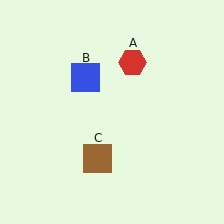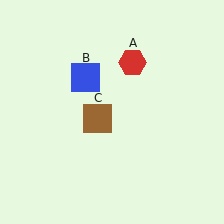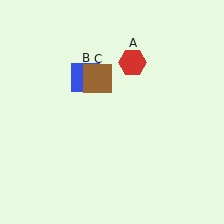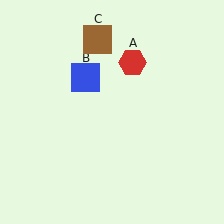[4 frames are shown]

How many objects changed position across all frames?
1 object changed position: brown square (object C).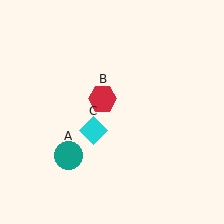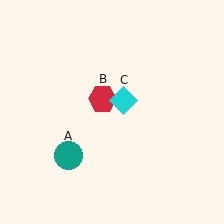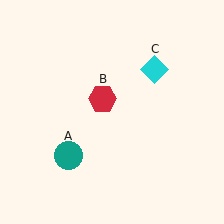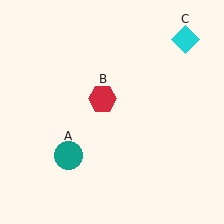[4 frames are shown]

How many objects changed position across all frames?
1 object changed position: cyan diamond (object C).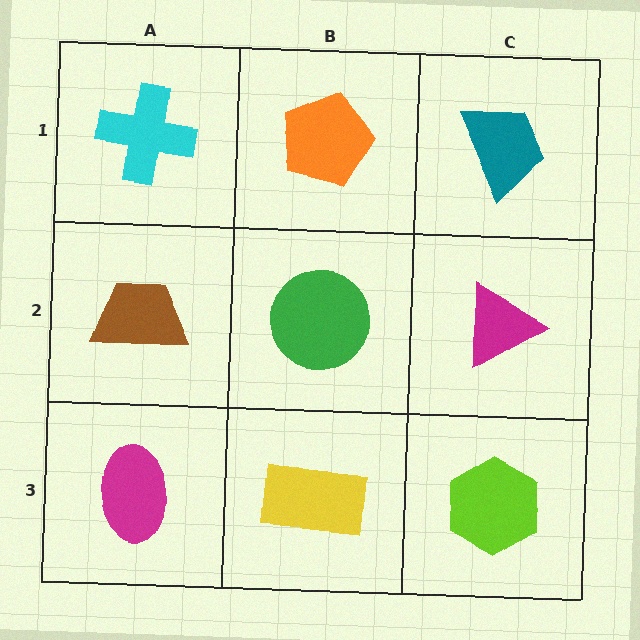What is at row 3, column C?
A lime hexagon.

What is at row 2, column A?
A brown trapezoid.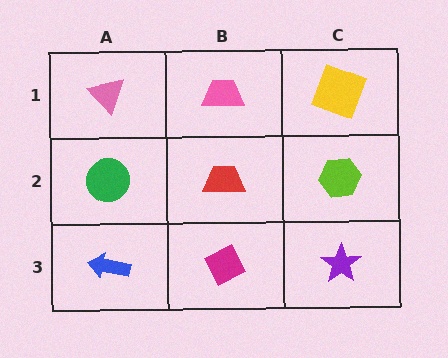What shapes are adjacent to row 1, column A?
A green circle (row 2, column A), a pink trapezoid (row 1, column B).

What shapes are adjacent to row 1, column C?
A lime hexagon (row 2, column C), a pink trapezoid (row 1, column B).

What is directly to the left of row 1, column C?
A pink trapezoid.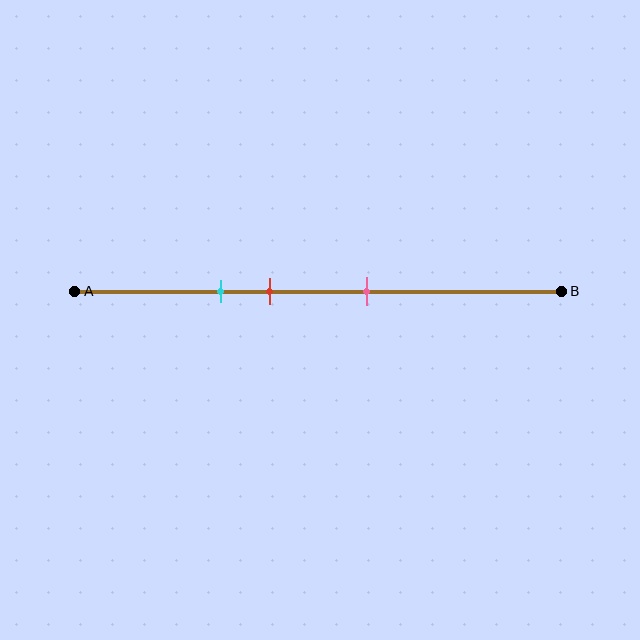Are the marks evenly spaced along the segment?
Yes, the marks are approximately evenly spaced.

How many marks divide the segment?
There are 3 marks dividing the segment.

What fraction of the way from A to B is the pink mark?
The pink mark is approximately 60% (0.6) of the way from A to B.